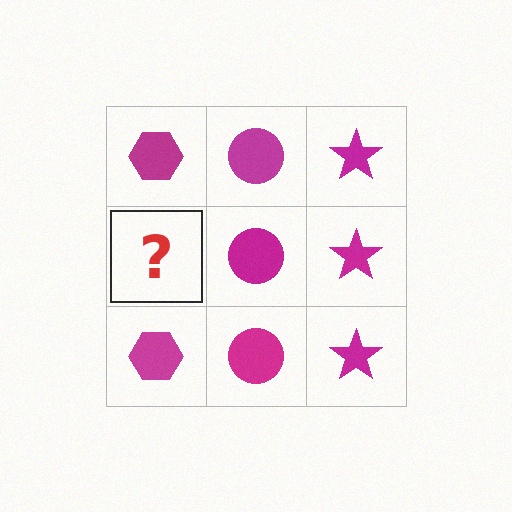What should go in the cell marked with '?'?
The missing cell should contain a magenta hexagon.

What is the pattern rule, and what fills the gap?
The rule is that each column has a consistent shape. The gap should be filled with a magenta hexagon.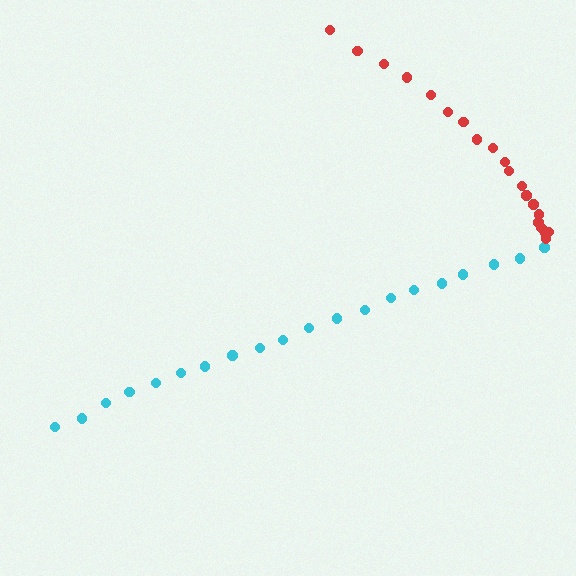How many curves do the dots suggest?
There are 2 distinct paths.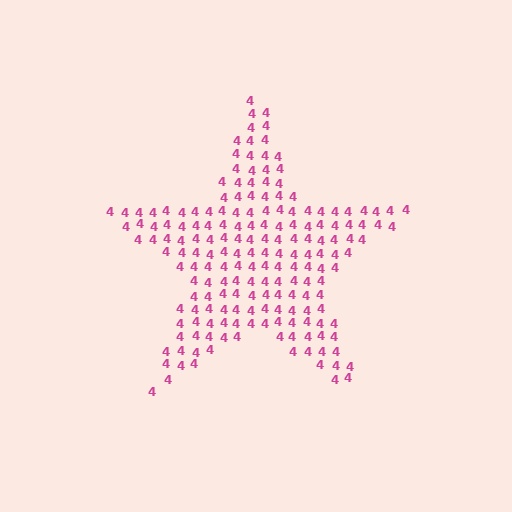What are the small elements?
The small elements are digit 4's.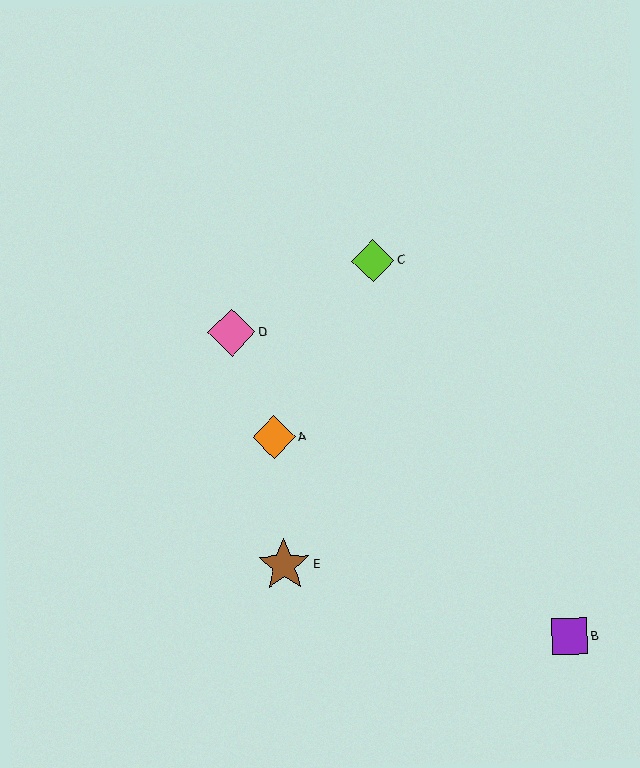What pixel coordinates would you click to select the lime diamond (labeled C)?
Click at (373, 261) to select the lime diamond C.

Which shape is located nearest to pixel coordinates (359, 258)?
The lime diamond (labeled C) at (373, 261) is nearest to that location.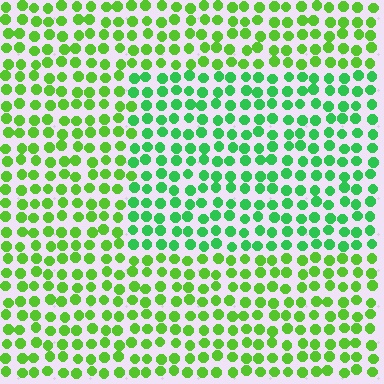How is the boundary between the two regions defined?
The boundary is defined purely by a slight shift in hue (about 30 degrees). Spacing, size, and orientation are identical on both sides.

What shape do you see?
I see a rectangle.